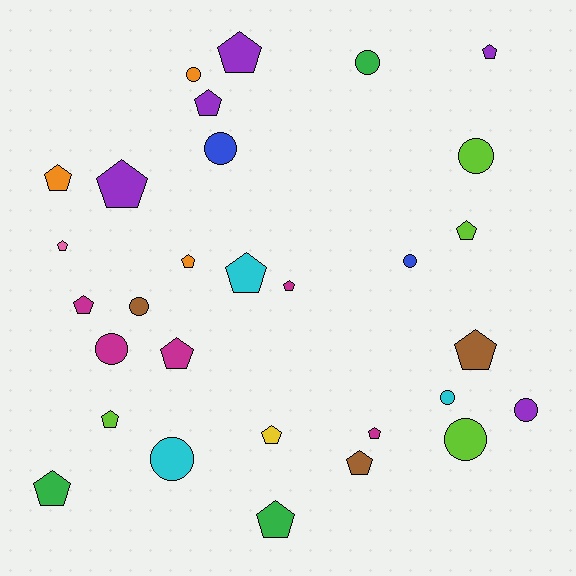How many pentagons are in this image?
There are 19 pentagons.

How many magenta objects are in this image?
There are 5 magenta objects.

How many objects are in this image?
There are 30 objects.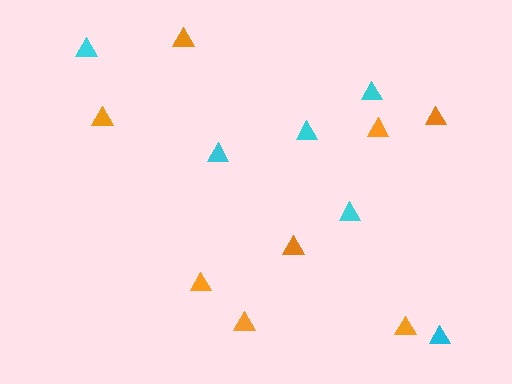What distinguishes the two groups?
There are 2 groups: one group of cyan triangles (6) and one group of orange triangles (8).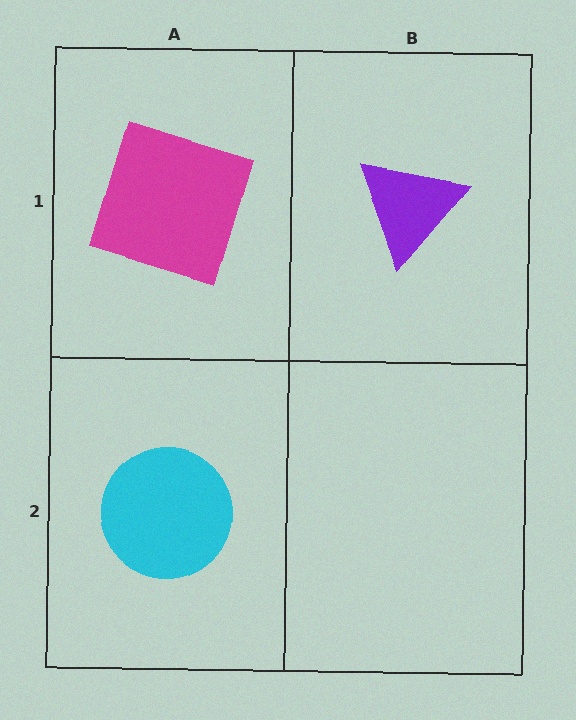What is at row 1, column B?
A purple triangle.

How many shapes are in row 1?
2 shapes.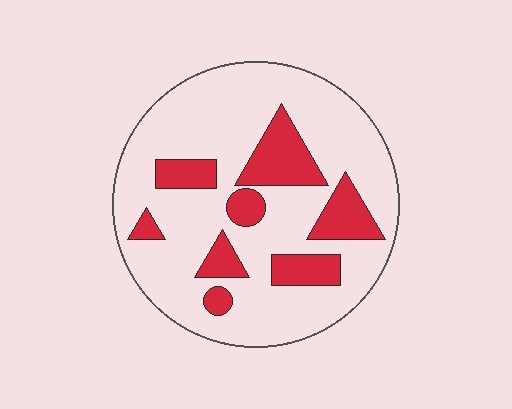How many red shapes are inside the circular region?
8.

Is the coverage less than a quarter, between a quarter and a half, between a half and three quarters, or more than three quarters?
Less than a quarter.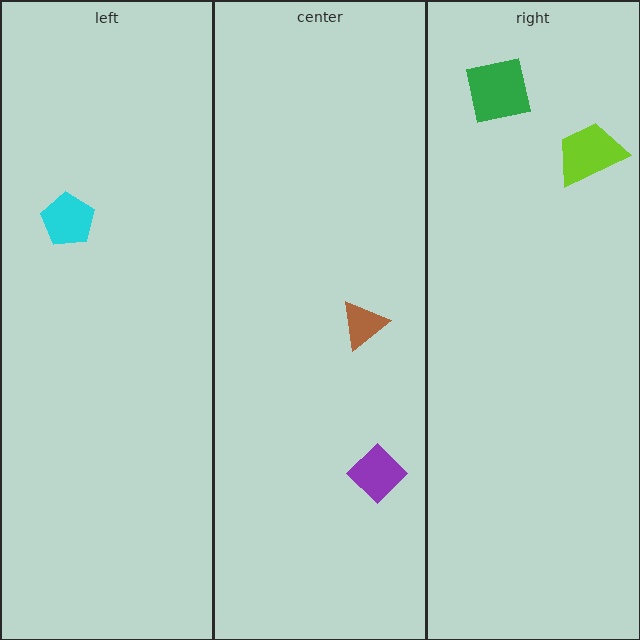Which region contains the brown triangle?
The center region.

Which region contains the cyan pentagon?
The left region.